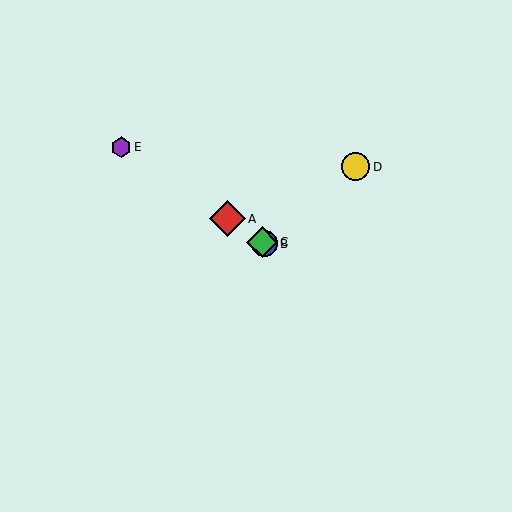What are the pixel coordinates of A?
Object A is at (227, 219).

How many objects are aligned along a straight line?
4 objects (A, B, C, E) are aligned along a straight line.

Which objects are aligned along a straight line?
Objects A, B, C, E are aligned along a straight line.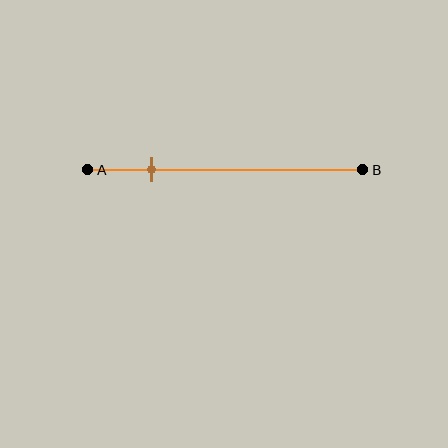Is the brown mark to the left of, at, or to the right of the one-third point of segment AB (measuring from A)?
The brown mark is to the left of the one-third point of segment AB.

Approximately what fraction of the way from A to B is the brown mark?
The brown mark is approximately 25% of the way from A to B.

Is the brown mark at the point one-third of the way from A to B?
No, the mark is at about 25% from A, not at the 33% one-third point.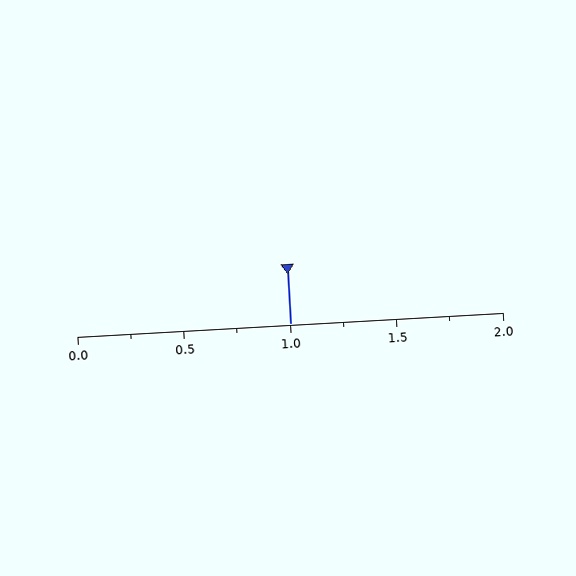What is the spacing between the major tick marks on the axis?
The major ticks are spaced 0.5 apart.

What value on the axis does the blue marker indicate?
The marker indicates approximately 1.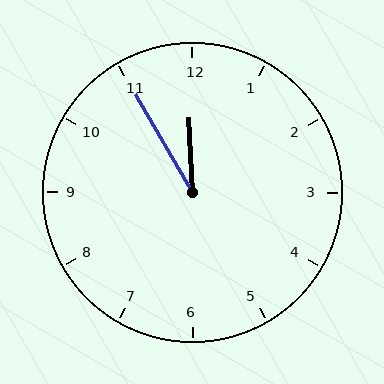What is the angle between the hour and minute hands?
Approximately 28 degrees.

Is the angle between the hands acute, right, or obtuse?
It is acute.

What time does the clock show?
11:55.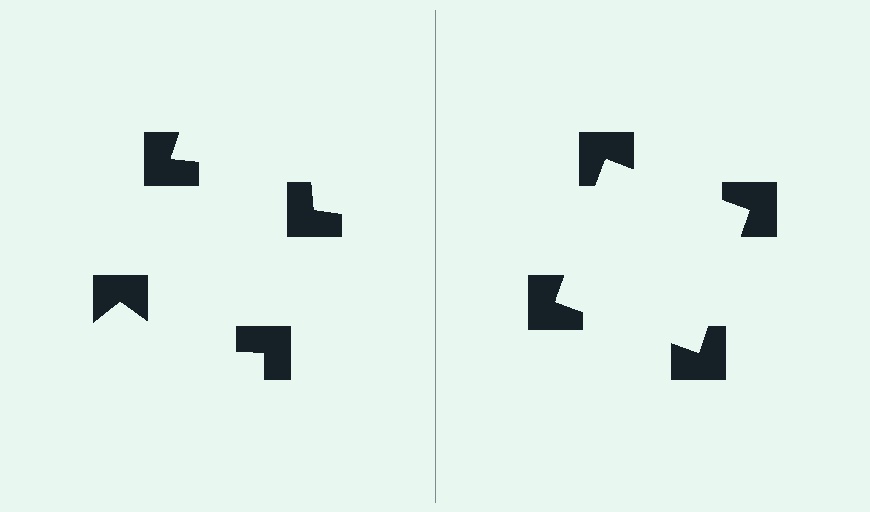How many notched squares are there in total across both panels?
8 — 4 on each side.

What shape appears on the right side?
An illusory square.